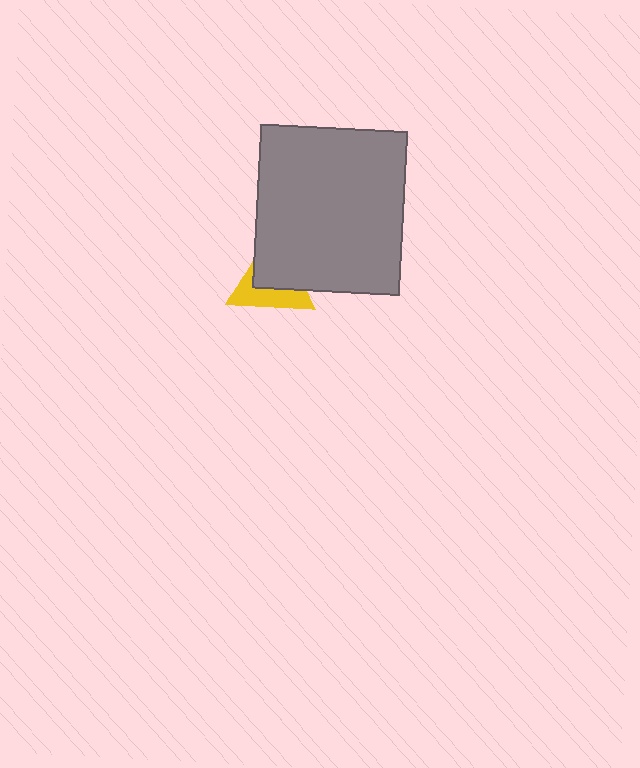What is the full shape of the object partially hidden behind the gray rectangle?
The partially hidden object is a yellow triangle.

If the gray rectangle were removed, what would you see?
You would see the complete yellow triangle.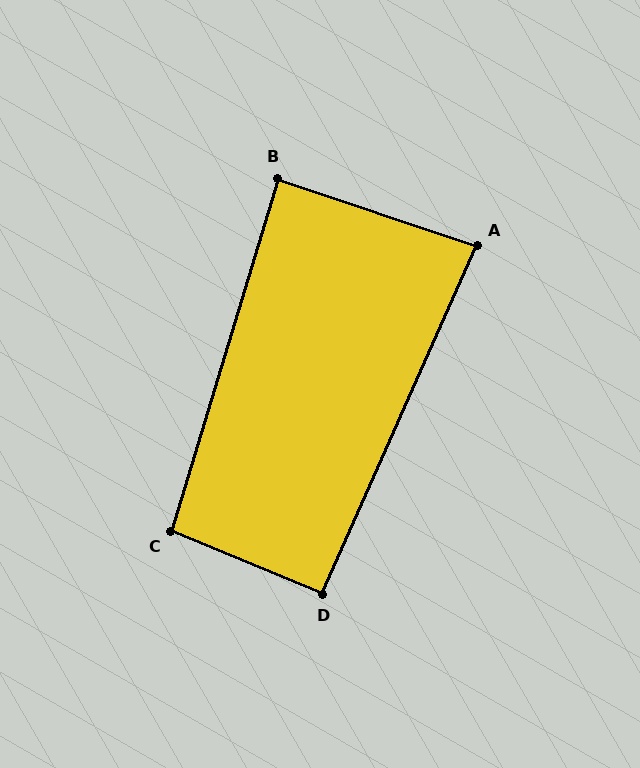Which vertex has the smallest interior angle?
A, at approximately 85 degrees.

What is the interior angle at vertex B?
Approximately 88 degrees (approximately right).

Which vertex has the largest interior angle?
C, at approximately 95 degrees.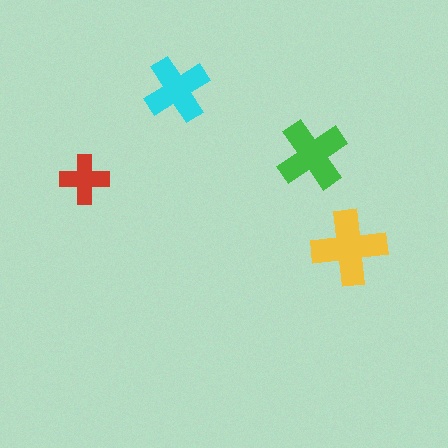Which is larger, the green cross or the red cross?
The green one.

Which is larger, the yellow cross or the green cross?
The yellow one.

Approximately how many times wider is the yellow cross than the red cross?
About 1.5 times wider.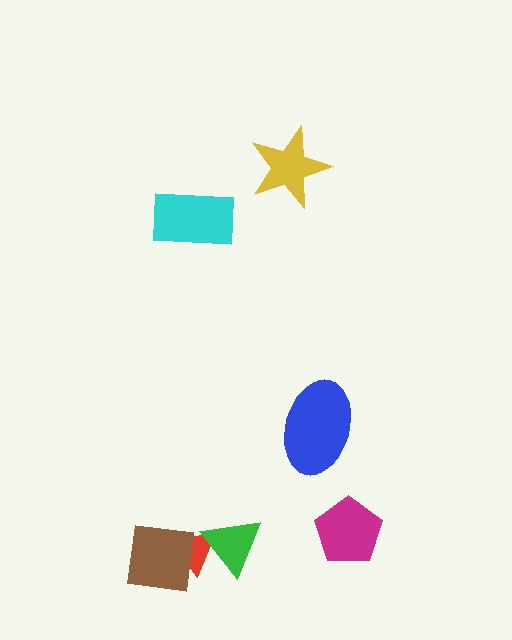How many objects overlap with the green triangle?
1 object overlaps with the green triangle.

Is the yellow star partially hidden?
No, no other shape covers it.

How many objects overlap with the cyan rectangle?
0 objects overlap with the cyan rectangle.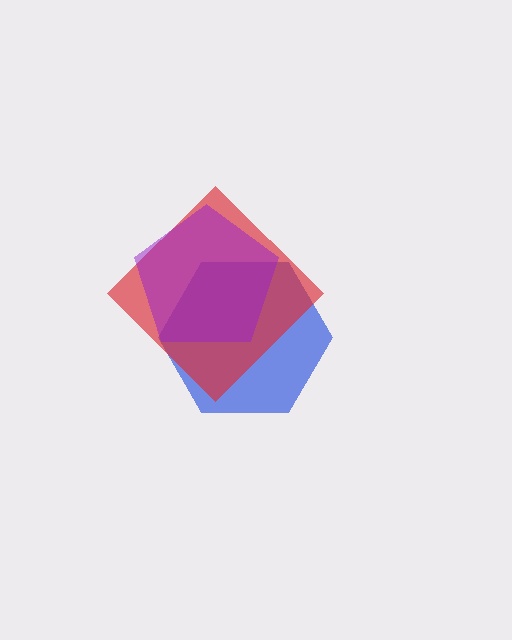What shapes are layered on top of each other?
The layered shapes are: a blue hexagon, a red diamond, a purple pentagon.